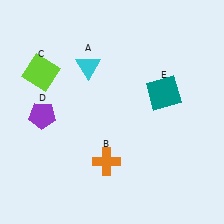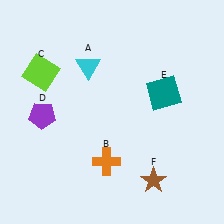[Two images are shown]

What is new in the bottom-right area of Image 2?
A brown star (F) was added in the bottom-right area of Image 2.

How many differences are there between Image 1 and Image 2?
There is 1 difference between the two images.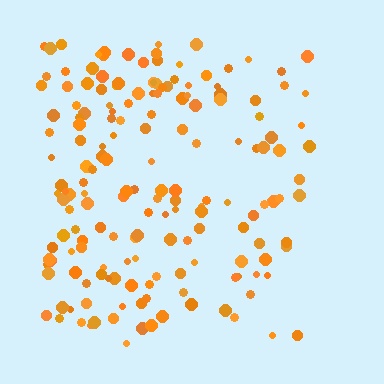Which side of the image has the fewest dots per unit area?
The right.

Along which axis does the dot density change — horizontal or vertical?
Horizontal.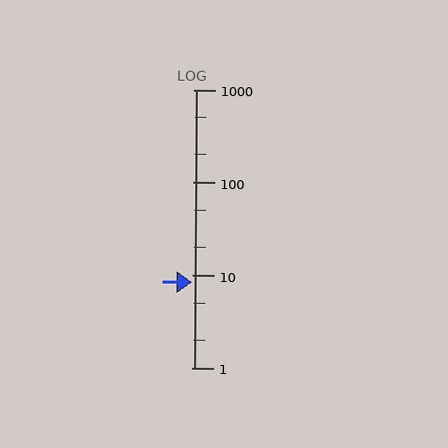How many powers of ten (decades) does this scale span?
The scale spans 3 decades, from 1 to 1000.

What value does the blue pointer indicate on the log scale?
The pointer indicates approximately 8.3.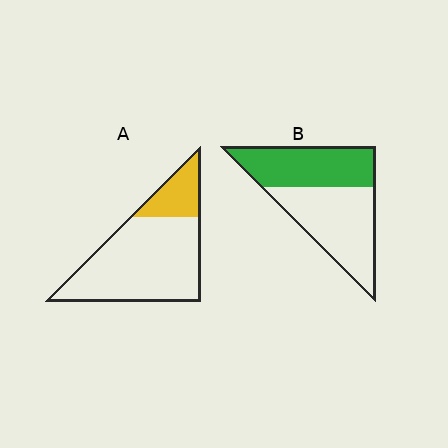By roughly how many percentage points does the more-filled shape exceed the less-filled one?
By roughly 25 percentage points (B over A).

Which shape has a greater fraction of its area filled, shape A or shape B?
Shape B.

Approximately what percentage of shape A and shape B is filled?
A is approximately 20% and B is approximately 45%.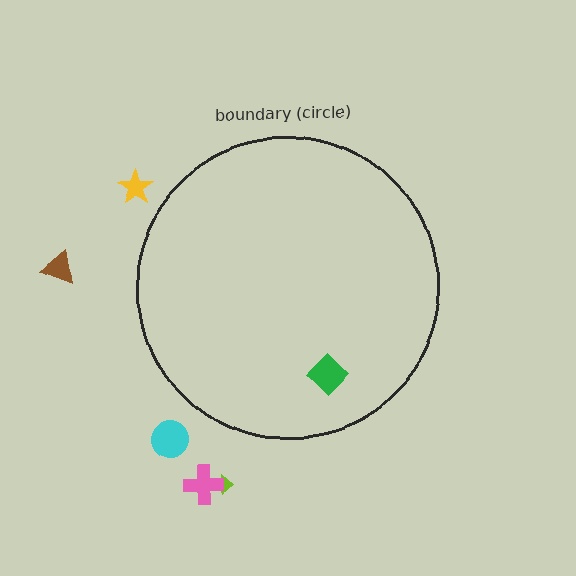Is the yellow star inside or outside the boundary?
Outside.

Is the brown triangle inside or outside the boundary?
Outside.